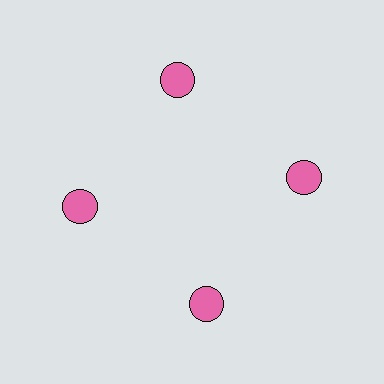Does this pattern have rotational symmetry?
Yes, this pattern has 4-fold rotational symmetry. It looks the same after rotating 90 degrees around the center.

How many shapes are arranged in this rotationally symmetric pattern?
There are 4 shapes, arranged in 4 groups of 1.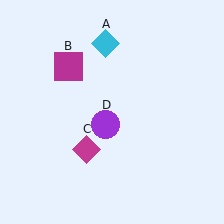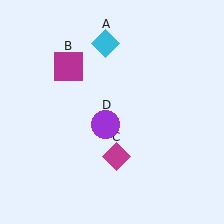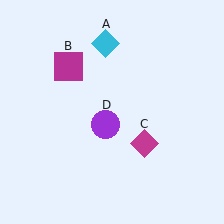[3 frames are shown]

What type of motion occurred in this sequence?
The magenta diamond (object C) rotated counterclockwise around the center of the scene.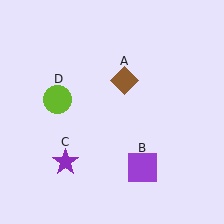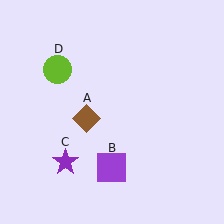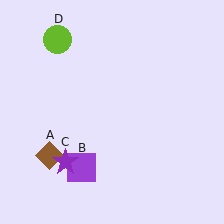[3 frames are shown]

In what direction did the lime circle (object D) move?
The lime circle (object D) moved up.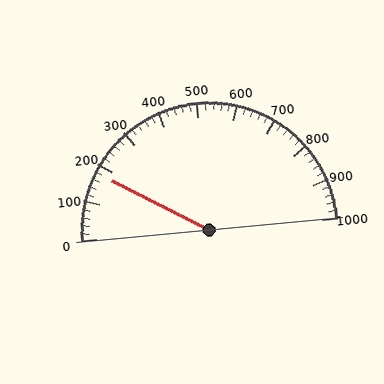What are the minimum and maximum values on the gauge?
The gauge ranges from 0 to 1000.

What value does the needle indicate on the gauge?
The needle indicates approximately 180.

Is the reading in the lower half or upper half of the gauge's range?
The reading is in the lower half of the range (0 to 1000).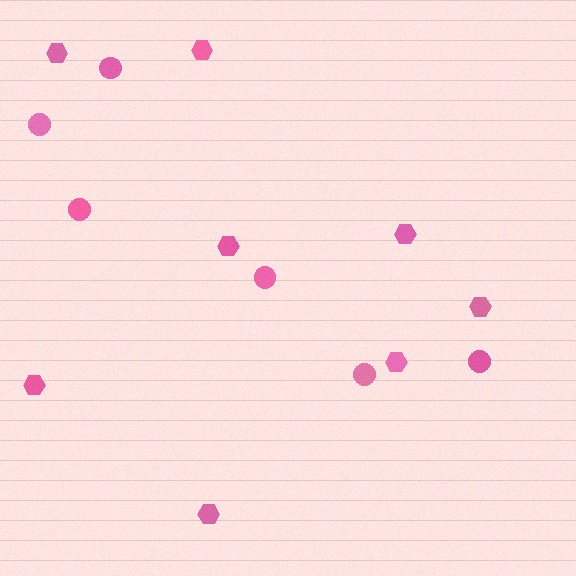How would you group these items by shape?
There are 2 groups: one group of circles (6) and one group of hexagons (8).